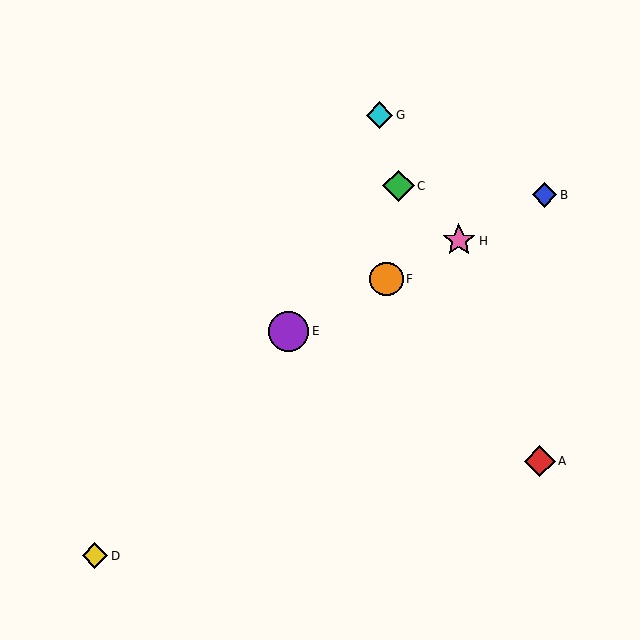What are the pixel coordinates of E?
Object E is at (289, 331).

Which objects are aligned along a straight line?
Objects B, E, F, H are aligned along a straight line.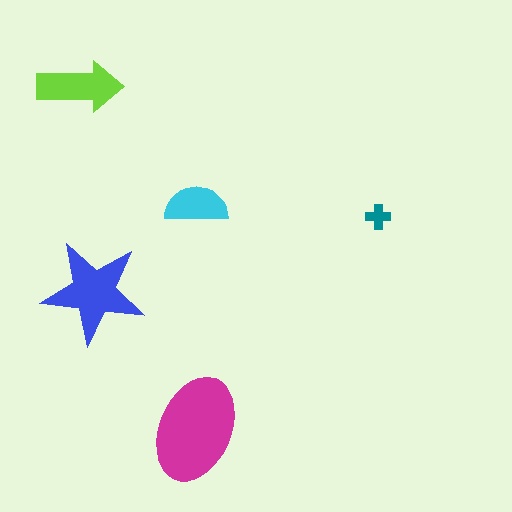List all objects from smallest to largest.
The teal cross, the cyan semicircle, the lime arrow, the blue star, the magenta ellipse.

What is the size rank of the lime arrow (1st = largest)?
3rd.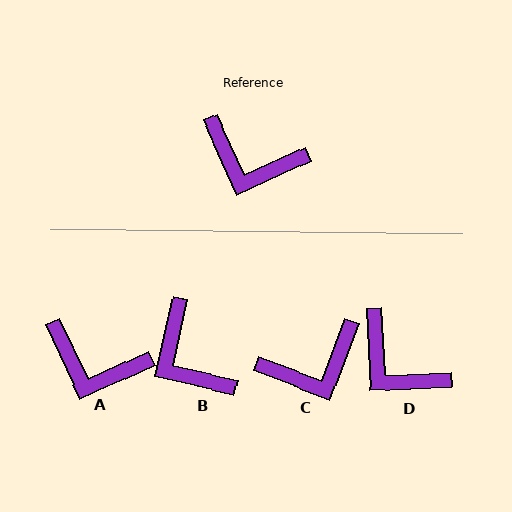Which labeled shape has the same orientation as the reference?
A.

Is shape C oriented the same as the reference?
No, it is off by about 44 degrees.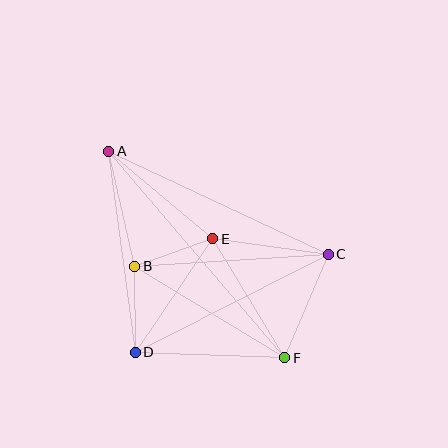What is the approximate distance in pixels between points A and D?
The distance between A and D is approximately 203 pixels.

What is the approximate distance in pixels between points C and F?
The distance between C and F is approximately 112 pixels.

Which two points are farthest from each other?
Points A and F are farthest from each other.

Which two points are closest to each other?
Points B and E are closest to each other.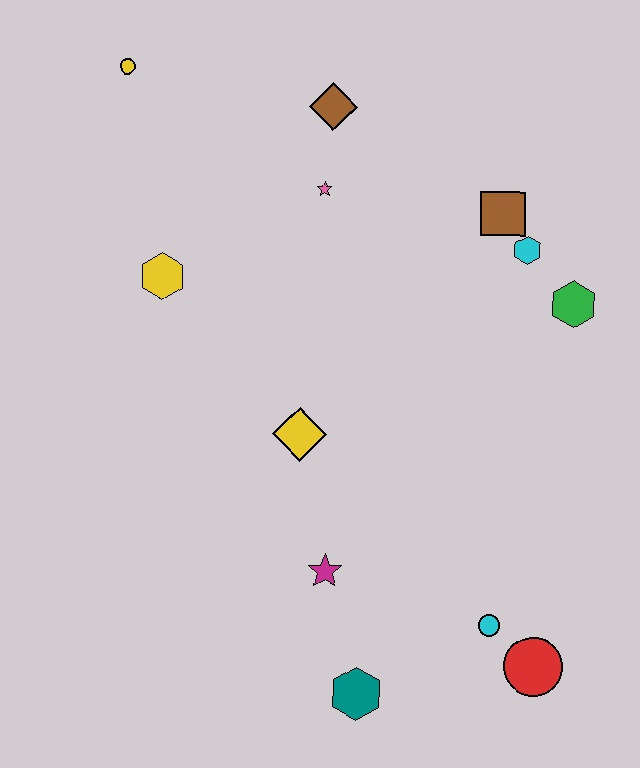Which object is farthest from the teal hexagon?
The yellow circle is farthest from the teal hexagon.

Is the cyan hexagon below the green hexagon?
No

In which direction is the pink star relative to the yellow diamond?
The pink star is above the yellow diamond.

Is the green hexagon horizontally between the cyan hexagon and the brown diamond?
No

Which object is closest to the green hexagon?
The cyan hexagon is closest to the green hexagon.